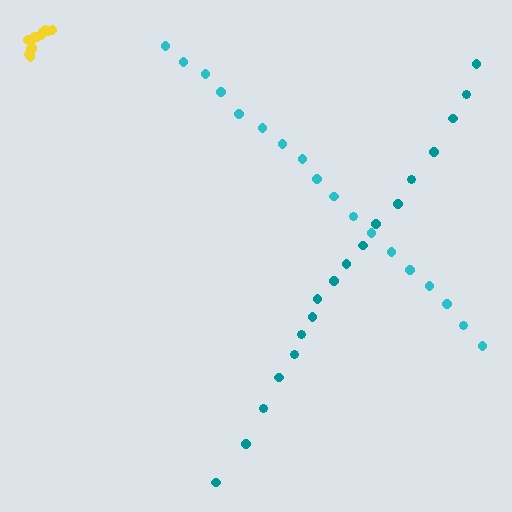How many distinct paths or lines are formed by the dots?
There are 3 distinct paths.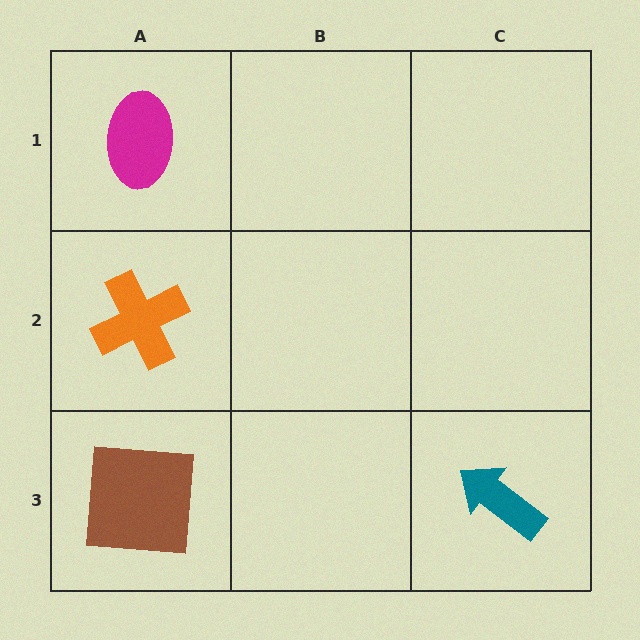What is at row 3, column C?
A teal arrow.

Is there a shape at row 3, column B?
No, that cell is empty.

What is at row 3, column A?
A brown square.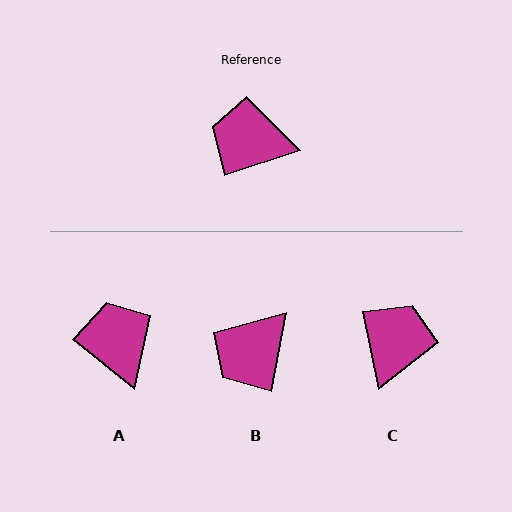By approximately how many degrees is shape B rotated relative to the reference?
Approximately 60 degrees counter-clockwise.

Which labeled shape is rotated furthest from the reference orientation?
C, about 97 degrees away.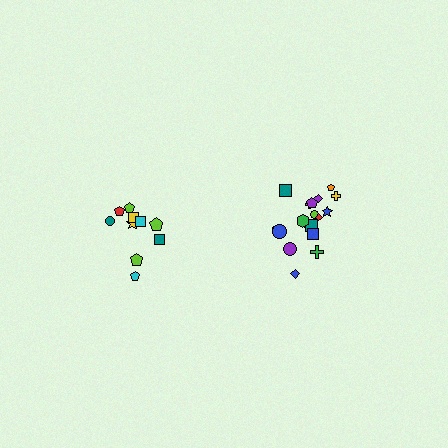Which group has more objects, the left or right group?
The right group.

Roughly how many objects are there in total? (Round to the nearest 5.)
Roughly 30 objects in total.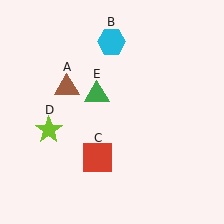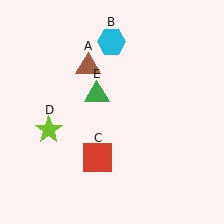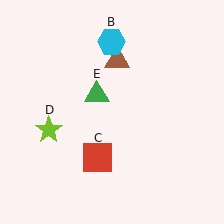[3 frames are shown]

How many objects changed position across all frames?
1 object changed position: brown triangle (object A).